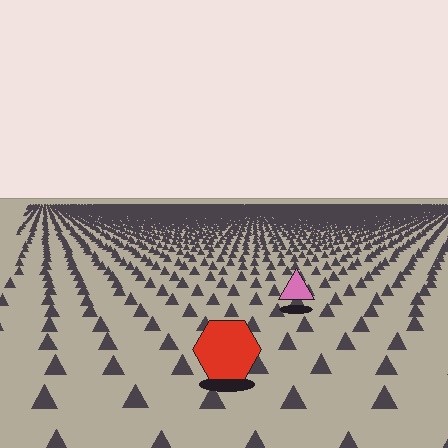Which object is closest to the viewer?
The red hexagon is closest. The texture marks near it are larger and more spread out.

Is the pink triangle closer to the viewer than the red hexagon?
No. The red hexagon is closer — you can tell from the texture gradient: the ground texture is coarser near it.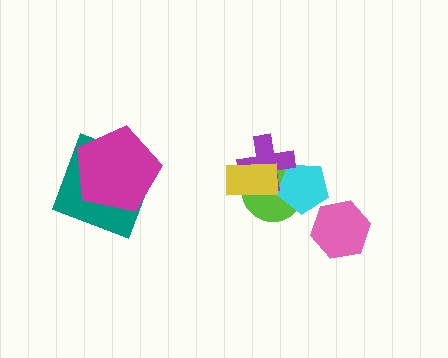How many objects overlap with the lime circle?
3 objects overlap with the lime circle.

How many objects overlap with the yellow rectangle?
2 objects overlap with the yellow rectangle.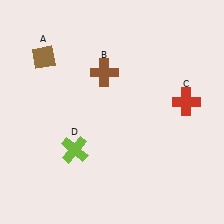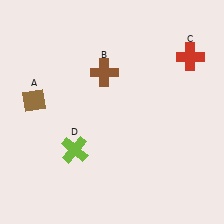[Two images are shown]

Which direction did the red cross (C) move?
The red cross (C) moved up.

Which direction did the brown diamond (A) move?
The brown diamond (A) moved down.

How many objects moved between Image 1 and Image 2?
2 objects moved between the two images.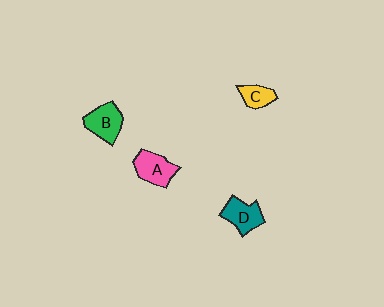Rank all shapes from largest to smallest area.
From largest to smallest: B (green), A (pink), D (teal), C (yellow).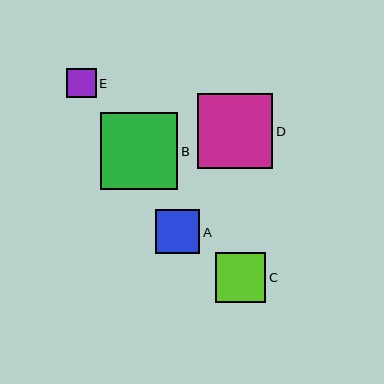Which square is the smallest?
Square E is the smallest with a size of approximately 29 pixels.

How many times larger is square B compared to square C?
Square B is approximately 1.5 times the size of square C.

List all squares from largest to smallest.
From largest to smallest: B, D, C, A, E.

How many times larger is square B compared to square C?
Square B is approximately 1.5 times the size of square C.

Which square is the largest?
Square B is the largest with a size of approximately 77 pixels.